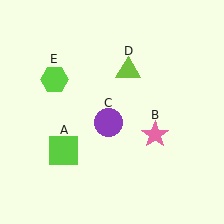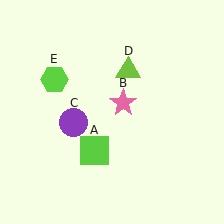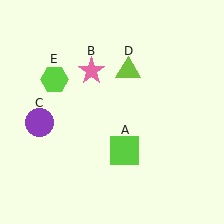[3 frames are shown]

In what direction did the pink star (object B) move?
The pink star (object B) moved up and to the left.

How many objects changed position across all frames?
3 objects changed position: lime square (object A), pink star (object B), purple circle (object C).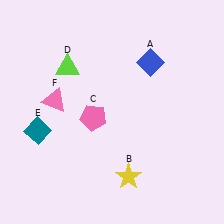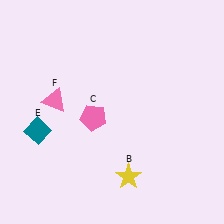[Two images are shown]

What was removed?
The lime triangle (D), the blue diamond (A) were removed in Image 2.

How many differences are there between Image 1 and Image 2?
There are 2 differences between the two images.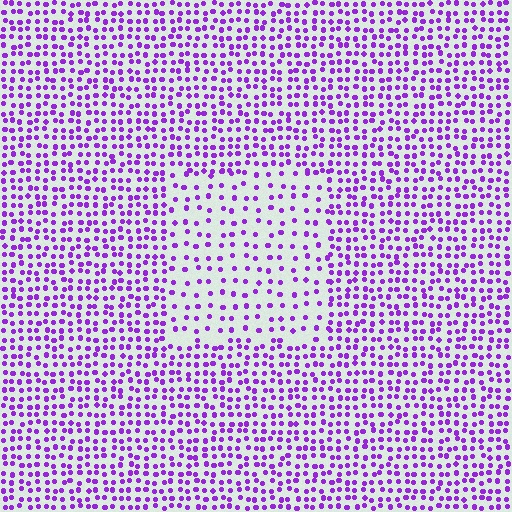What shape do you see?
I see a rectangle.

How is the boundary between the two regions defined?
The boundary is defined by a change in element density (approximately 2.0x ratio). All elements are the same color, size, and shape.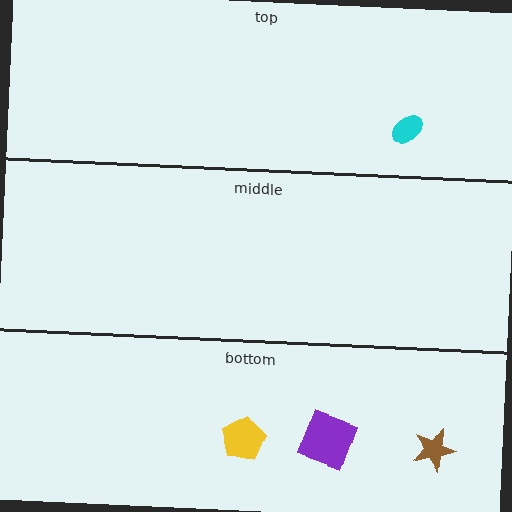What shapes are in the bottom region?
The purple square, the brown star, the yellow pentagon.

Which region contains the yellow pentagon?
The bottom region.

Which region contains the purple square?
The bottom region.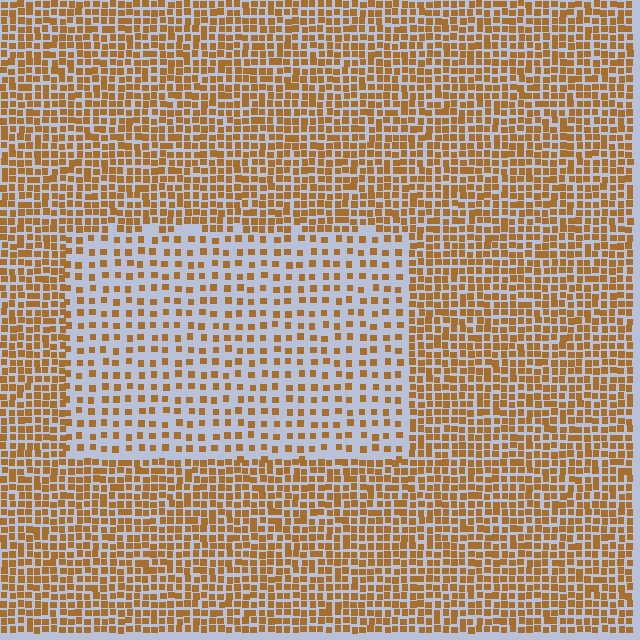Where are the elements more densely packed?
The elements are more densely packed outside the rectangle boundary.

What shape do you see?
I see a rectangle.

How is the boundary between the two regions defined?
The boundary is defined by a change in element density (approximately 2.2x ratio). All elements are the same color, size, and shape.